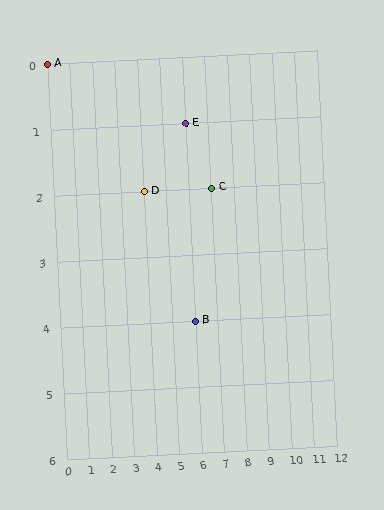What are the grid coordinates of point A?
Point A is at grid coordinates (0, 0).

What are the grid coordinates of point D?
Point D is at grid coordinates (4, 2).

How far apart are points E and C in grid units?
Points E and C are 1 column and 1 row apart (about 1.4 grid units diagonally).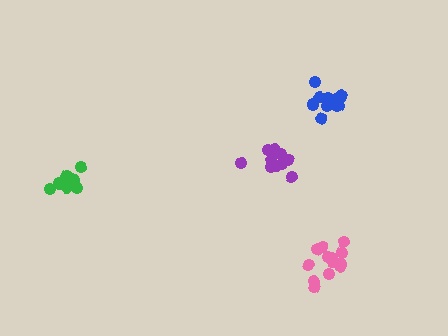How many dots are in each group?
Group 1: 11 dots, Group 2: 10 dots, Group 3: 11 dots, Group 4: 13 dots (45 total).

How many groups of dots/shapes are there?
There are 4 groups.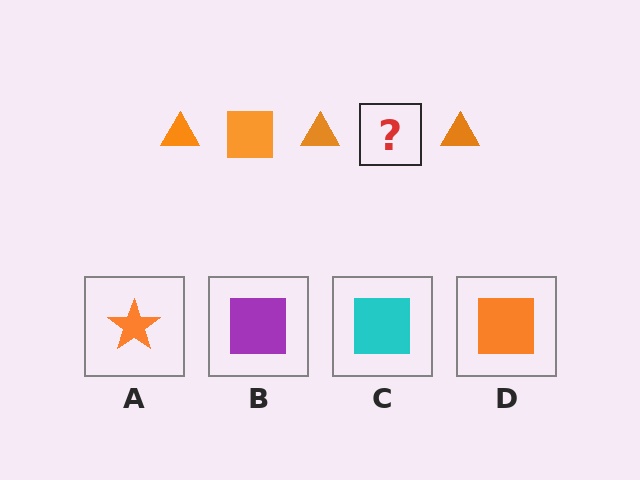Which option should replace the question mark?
Option D.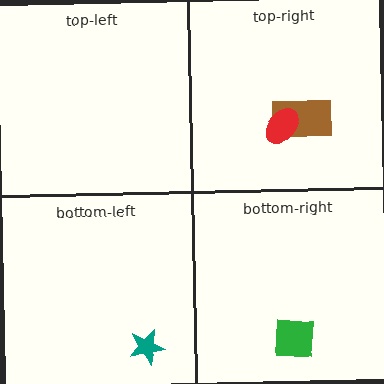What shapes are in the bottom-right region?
The green square.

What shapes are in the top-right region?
The brown rectangle, the red ellipse.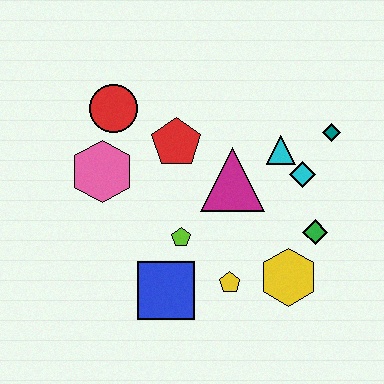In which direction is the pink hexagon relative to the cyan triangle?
The pink hexagon is to the left of the cyan triangle.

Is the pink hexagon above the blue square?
Yes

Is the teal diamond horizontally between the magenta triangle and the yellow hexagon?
No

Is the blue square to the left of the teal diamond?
Yes